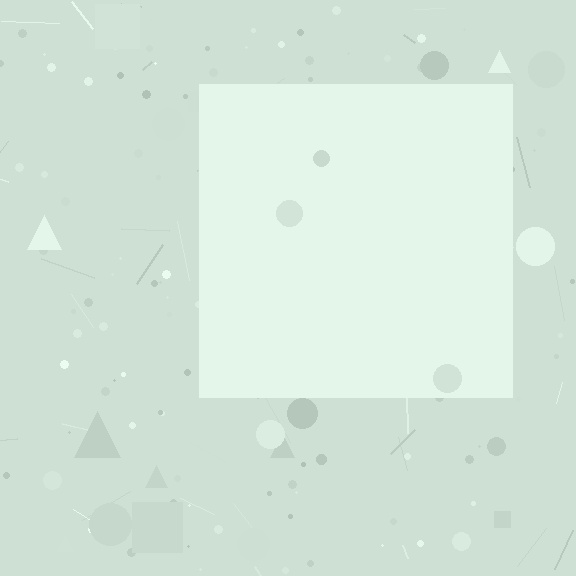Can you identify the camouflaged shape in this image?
The camouflaged shape is a square.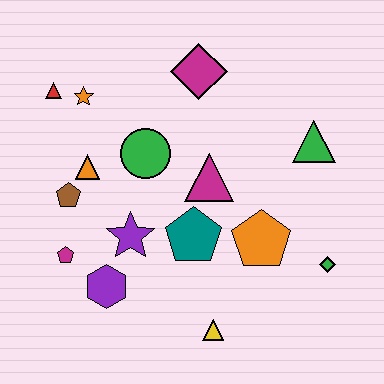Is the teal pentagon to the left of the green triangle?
Yes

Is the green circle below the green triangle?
Yes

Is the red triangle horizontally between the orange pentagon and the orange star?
No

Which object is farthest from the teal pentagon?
The red triangle is farthest from the teal pentagon.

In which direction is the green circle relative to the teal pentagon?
The green circle is above the teal pentagon.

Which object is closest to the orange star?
The red triangle is closest to the orange star.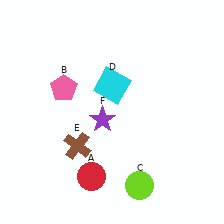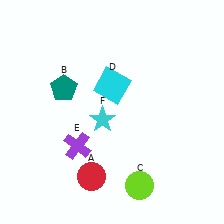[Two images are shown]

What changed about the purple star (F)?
In Image 1, F is purple. In Image 2, it changed to cyan.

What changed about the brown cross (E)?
In Image 1, E is brown. In Image 2, it changed to purple.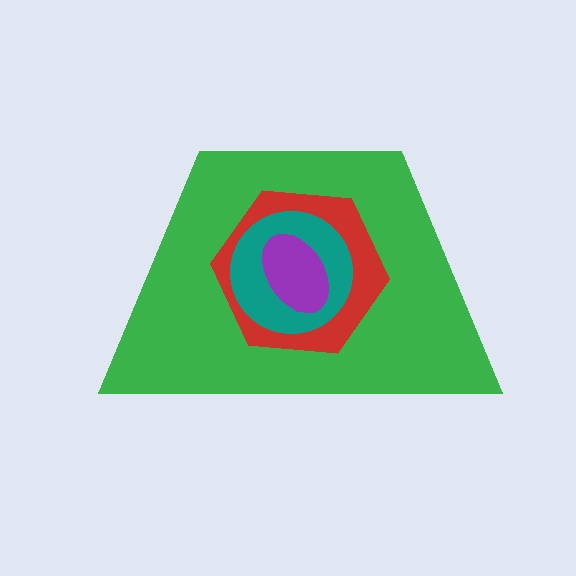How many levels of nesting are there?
4.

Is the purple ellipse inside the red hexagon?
Yes.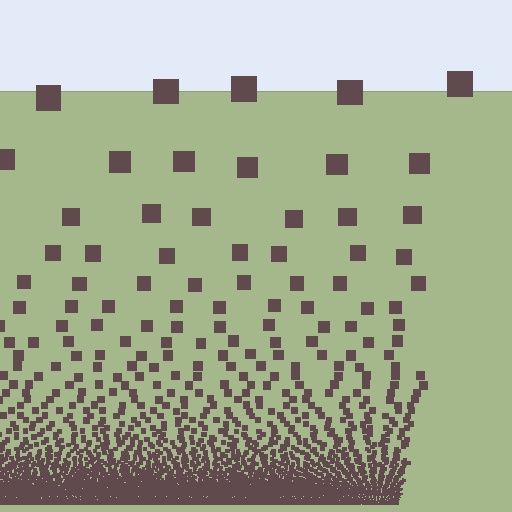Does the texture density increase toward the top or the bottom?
Density increases toward the bottom.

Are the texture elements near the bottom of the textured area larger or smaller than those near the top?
Smaller. The gradient is inverted — elements near the bottom are smaller and denser.